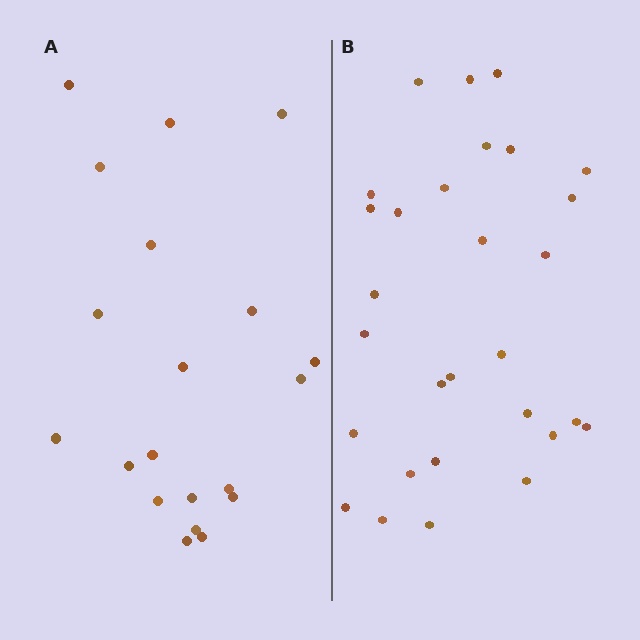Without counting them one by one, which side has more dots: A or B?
Region B (the right region) has more dots.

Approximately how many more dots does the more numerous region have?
Region B has roughly 8 or so more dots than region A.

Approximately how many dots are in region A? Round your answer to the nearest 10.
About 20 dots.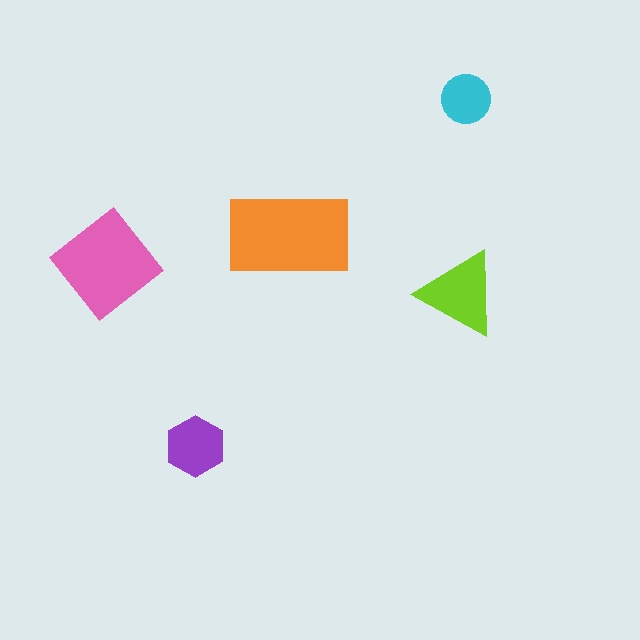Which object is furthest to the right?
The cyan circle is rightmost.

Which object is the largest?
The orange rectangle.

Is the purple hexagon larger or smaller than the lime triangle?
Smaller.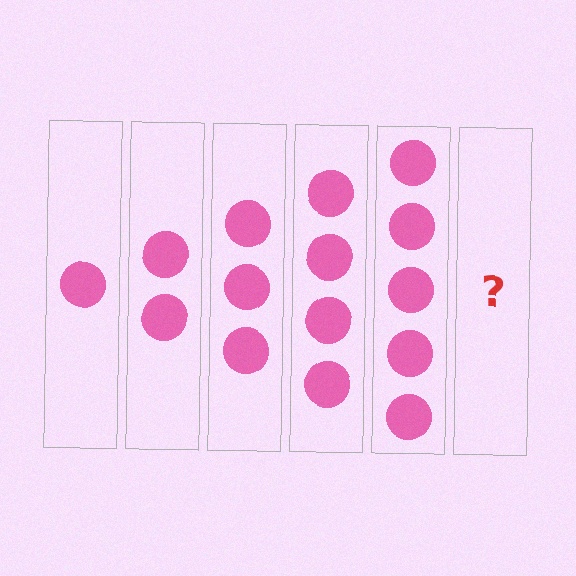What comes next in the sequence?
The next element should be 6 circles.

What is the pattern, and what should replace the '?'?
The pattern is that each step adds one more circle. The '?' should be 6 circles.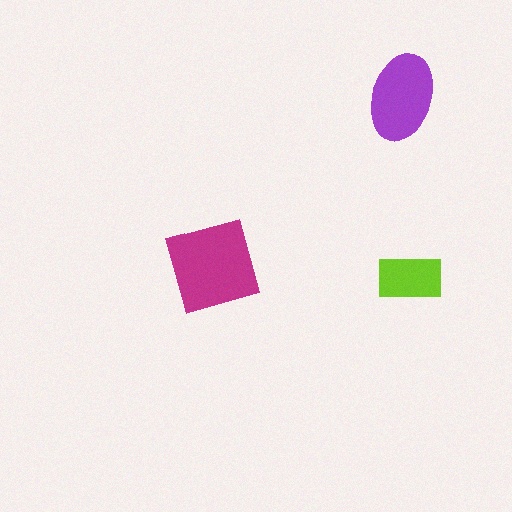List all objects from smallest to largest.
The lime rectangle, the purple ellipse, the magenta diamond.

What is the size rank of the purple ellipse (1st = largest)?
2nd.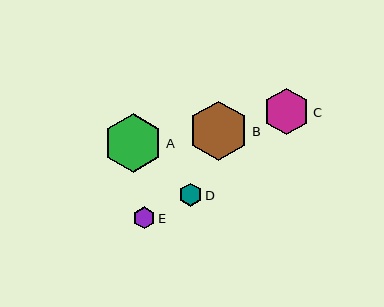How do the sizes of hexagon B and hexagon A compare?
Hexagon B and hexagon A are approximately the same size.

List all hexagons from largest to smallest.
From largest to smallest: B, A, C, D, E.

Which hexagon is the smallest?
Hexagon E is the smallest with a size of approximately 22 pixels.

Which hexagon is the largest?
Hexagon B is the largest with a size of approximately 60 pixels.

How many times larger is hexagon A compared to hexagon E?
Hexagon A is approximately 2.7 times the size of hexagon E.